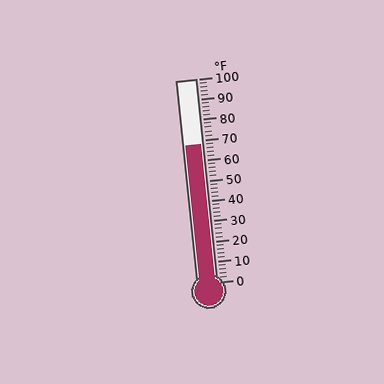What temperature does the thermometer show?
The thermometer shows approximately 68°F.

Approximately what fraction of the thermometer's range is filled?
The thermometer is filled to approximately 70% of its range.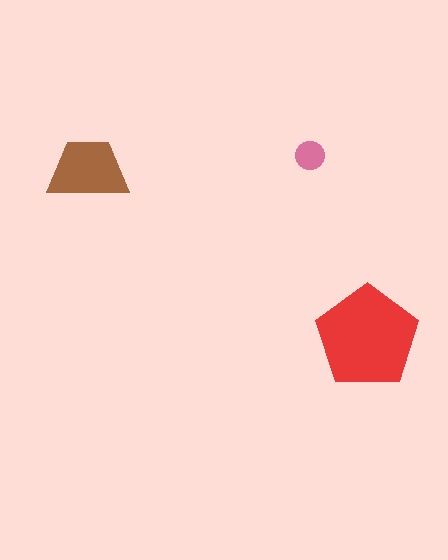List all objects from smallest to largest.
The pink circle, the brown trapezoid, the red pentagon.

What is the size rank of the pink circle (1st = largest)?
3rd.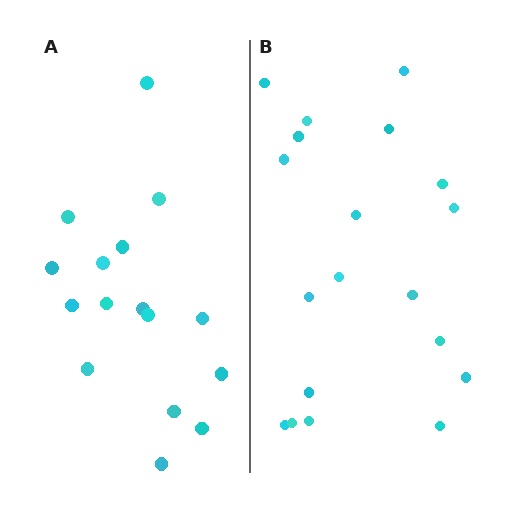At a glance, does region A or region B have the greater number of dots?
Region B (the right region) has more dots.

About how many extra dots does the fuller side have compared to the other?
Region B has just a few more — roughly 2 or 3 more dots than region A.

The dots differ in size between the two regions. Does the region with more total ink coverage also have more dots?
No. Region A has more total ink coverage because its dots are larger, but region B actually contains more individual dots. Total area can be misleading — the number of items is what matters here.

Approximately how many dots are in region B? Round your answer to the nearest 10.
About 20 dots. (The exact count is 19, which rounds to 20.)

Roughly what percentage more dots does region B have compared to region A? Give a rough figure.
About 20% more.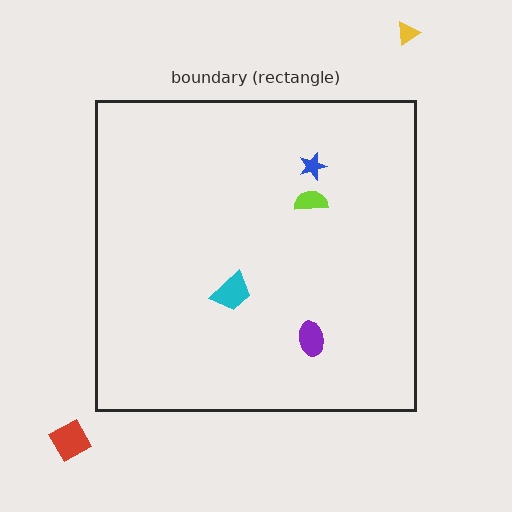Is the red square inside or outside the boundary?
Outside.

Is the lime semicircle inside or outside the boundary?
Inside.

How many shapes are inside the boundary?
4 inside, 2 outside.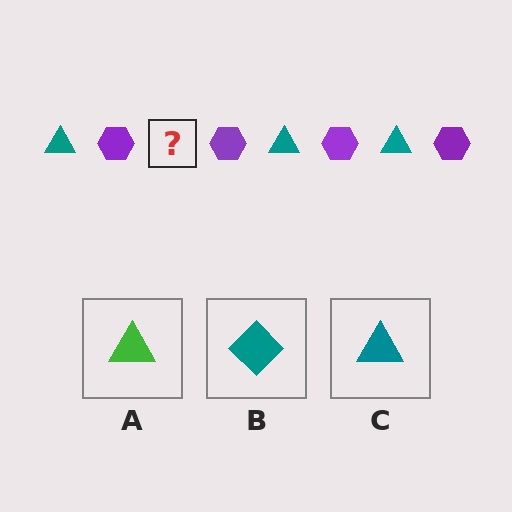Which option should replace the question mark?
Option C.